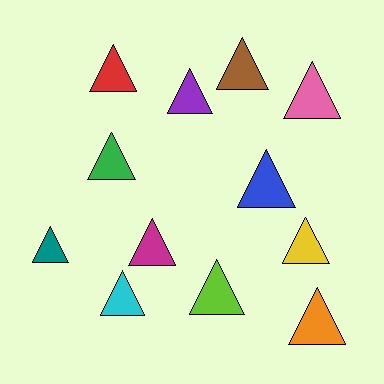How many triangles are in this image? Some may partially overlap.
There are 12 triangles.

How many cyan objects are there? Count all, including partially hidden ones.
There is 1 cyan object.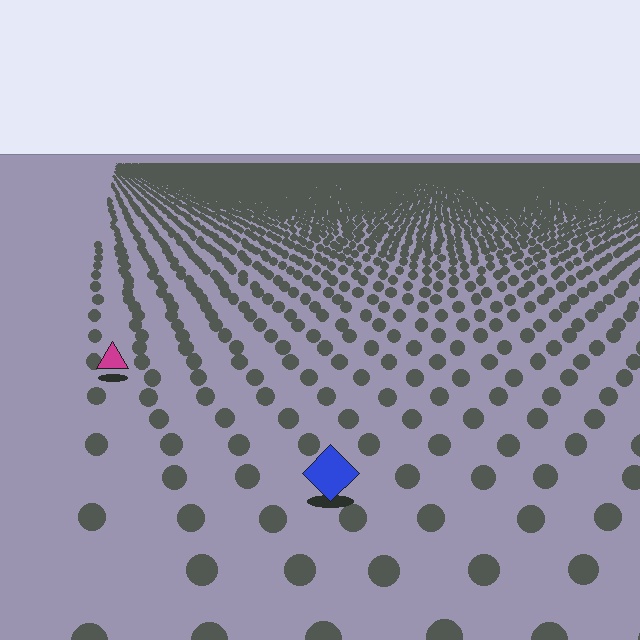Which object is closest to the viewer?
The blue diamond is closest. The texture marks near it are larger and more spread out.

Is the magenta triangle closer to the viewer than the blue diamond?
No. The blue diamond is closer — you can tell from the texture gradient: the ground texture is coarser near it.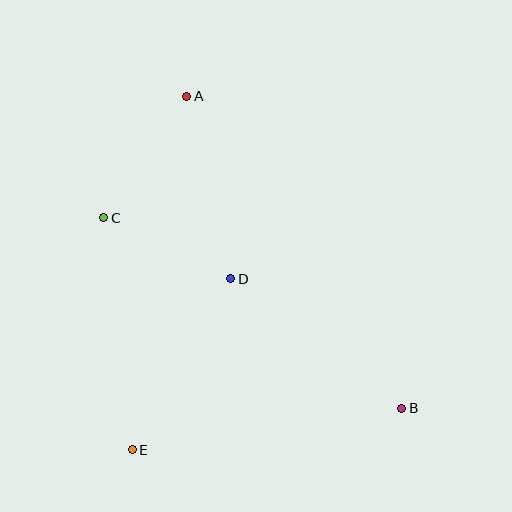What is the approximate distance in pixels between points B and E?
The distance between B and E is approximately 273 pixels.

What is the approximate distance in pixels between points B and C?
The distance between B and C is approximately 354 pixels.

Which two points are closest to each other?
Points C and D are closest to each other.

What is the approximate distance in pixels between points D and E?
The distance between D and E is approximately 197 pixels.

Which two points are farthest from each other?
Points A and B are farthest from each other.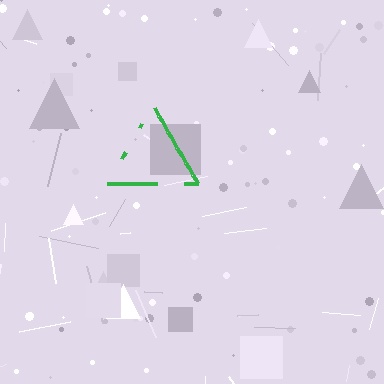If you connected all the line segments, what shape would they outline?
They would outline a triangle.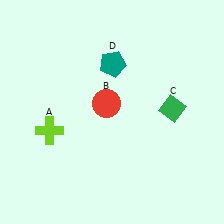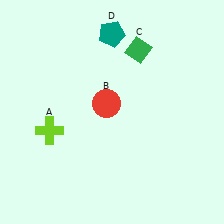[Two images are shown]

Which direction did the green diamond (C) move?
The green diamond (C) moved up.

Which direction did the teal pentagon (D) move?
The teal pentagon (D) moved up.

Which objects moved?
The objects that moved are: the green diamond (C), the teal pentagon (D).